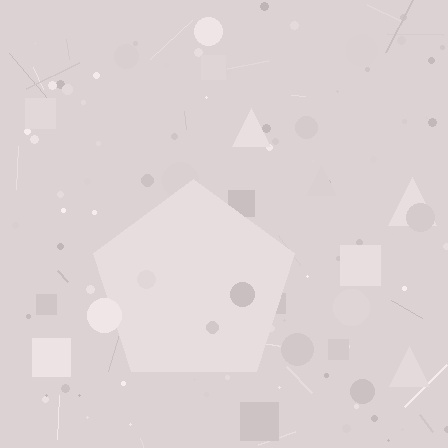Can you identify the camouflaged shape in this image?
The camouflaged shape is a pentagon.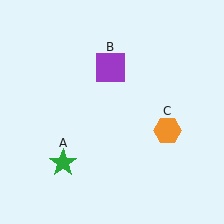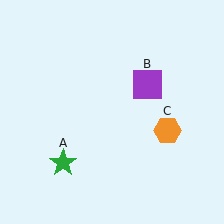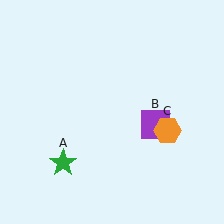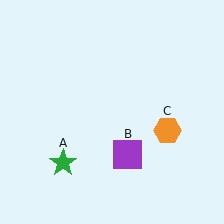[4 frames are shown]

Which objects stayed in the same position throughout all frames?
Green star (object A) and orange hexagon (object C) remained stationary.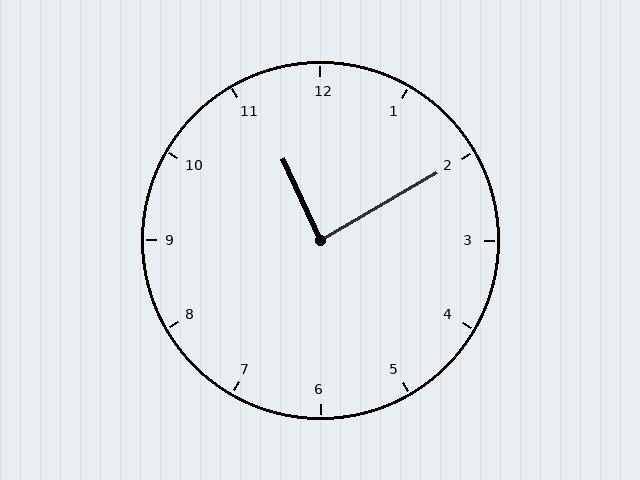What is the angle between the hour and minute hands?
Approximately 85 degrees.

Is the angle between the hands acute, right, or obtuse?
It is right.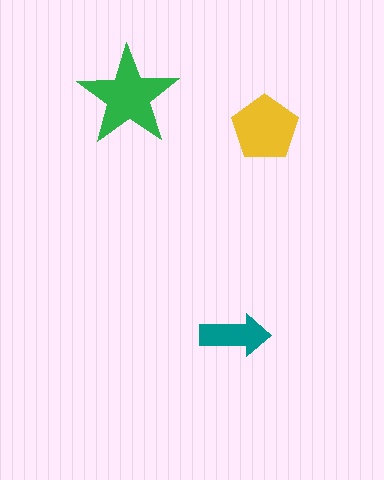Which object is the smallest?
The teal arrow.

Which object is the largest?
The green star.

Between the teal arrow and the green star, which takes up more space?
The green star.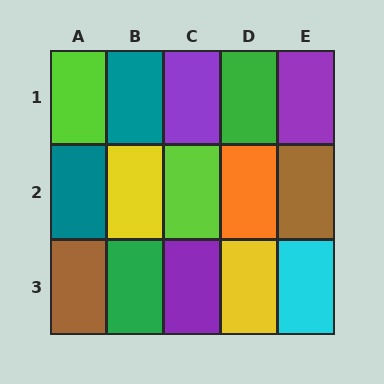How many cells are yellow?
2 cells are yellow.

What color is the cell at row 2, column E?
Brown.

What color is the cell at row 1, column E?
Purple.